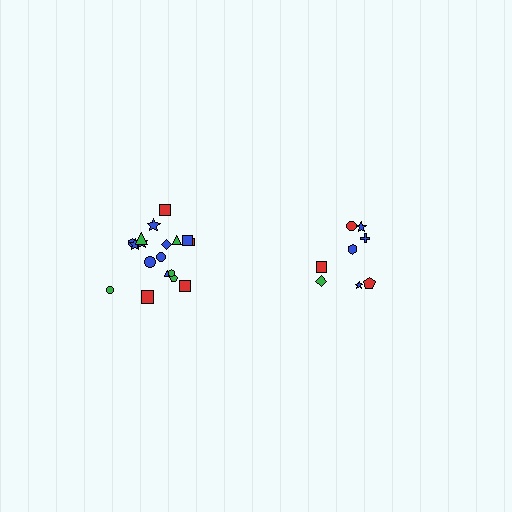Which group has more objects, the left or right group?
The left group.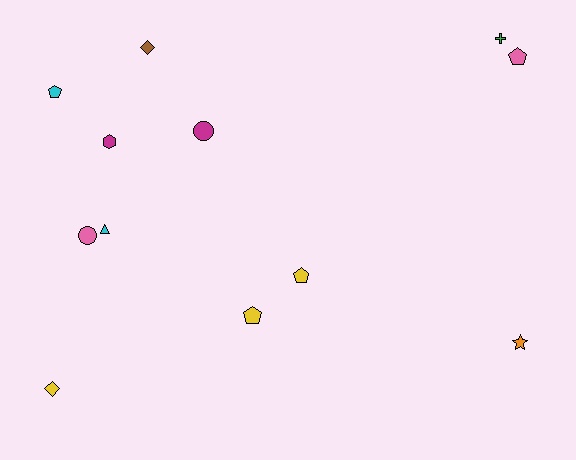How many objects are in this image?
There are 12 objects.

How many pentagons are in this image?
There are 4 pentagons.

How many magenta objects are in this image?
There are 2 magenta objects.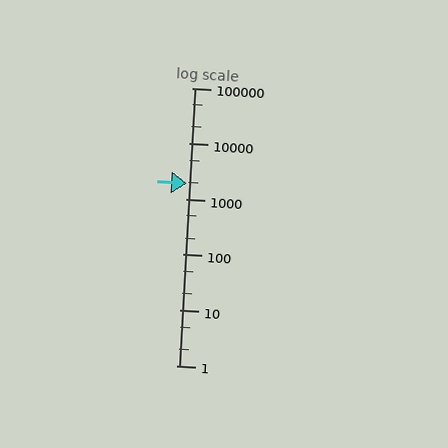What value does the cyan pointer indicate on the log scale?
The pointer indicates approximately 1900.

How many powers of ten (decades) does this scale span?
The scale spans 5 decades, from 1 to 100000.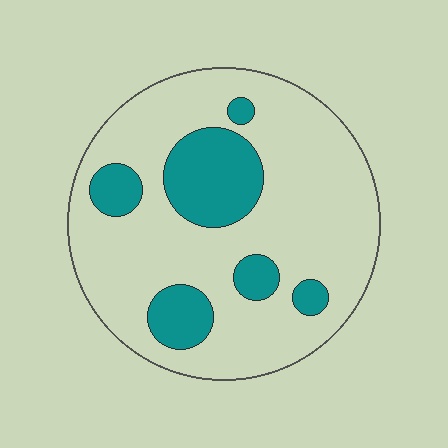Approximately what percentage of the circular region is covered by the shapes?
Approximately 20%.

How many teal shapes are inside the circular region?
6.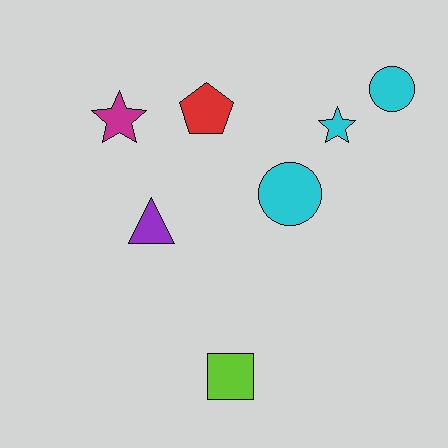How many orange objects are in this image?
There are no orange objects.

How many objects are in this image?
There are 7 objects.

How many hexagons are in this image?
There are no hexagons.